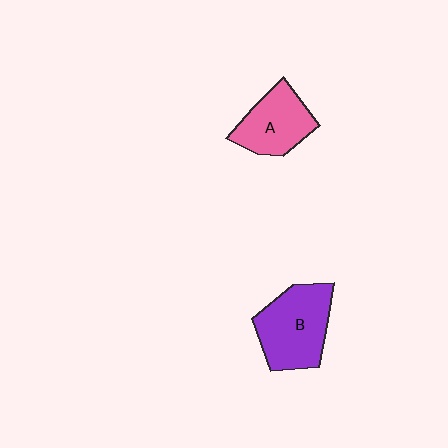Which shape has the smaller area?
Shape A (pink).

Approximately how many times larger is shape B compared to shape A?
Approximately 1.3 times.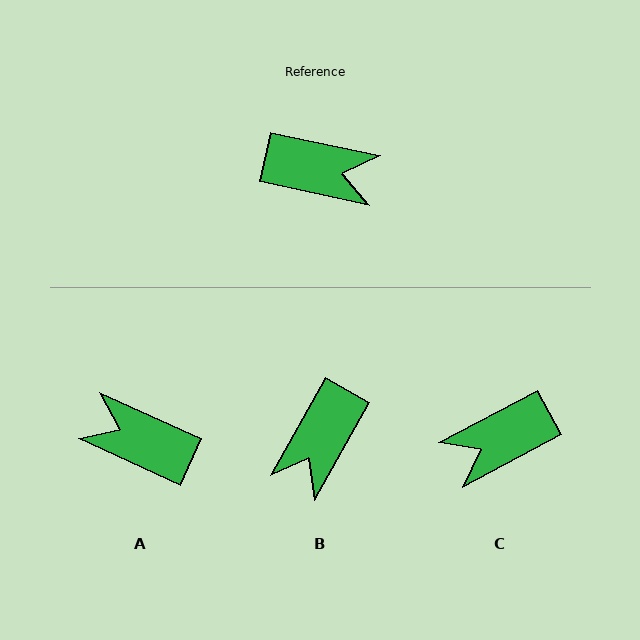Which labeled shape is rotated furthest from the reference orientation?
A, about 168 degrees away.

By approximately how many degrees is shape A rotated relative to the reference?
Approximately 168 degrees counter-clockwise.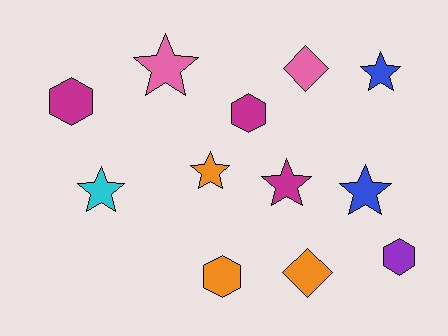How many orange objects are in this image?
There are 3 orange objects.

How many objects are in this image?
There are 12 objects.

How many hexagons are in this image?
There are 4 hexagons.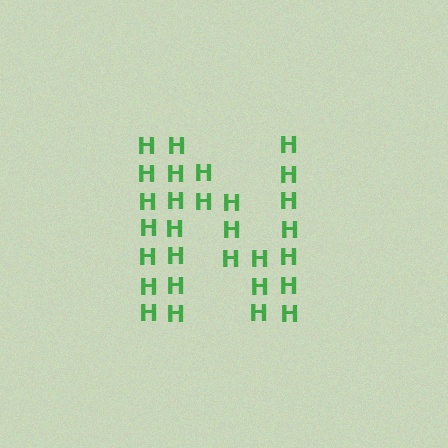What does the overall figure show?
The overall figure shows the letter N.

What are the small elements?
The small elements are letter H's.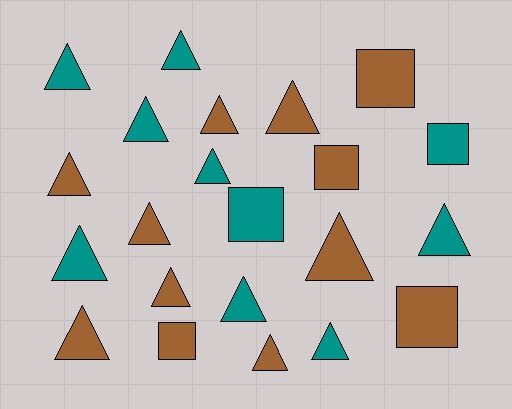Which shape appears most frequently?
Triangle, with 16 objects.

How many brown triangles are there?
There are 8 brown triangles.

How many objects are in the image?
There are 22 objects.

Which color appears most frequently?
Brown, with 12 objects.